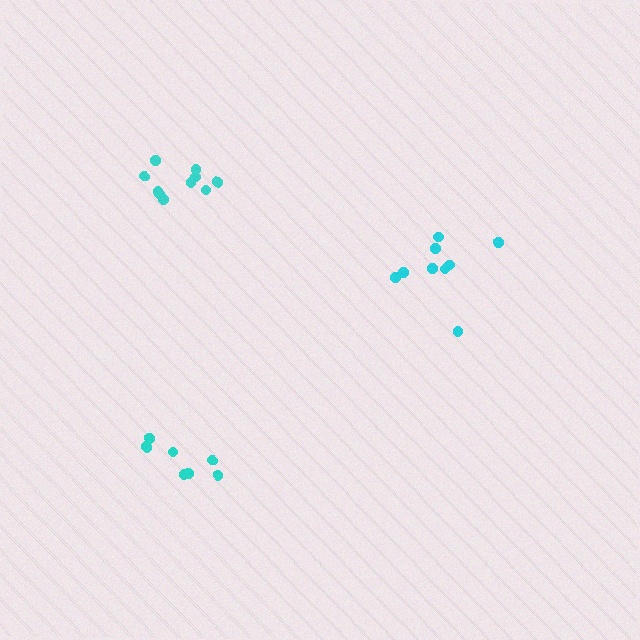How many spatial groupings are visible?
There are 3 spatial groupings.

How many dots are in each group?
Group 1: 9 dots, Group 2: 10 dots, Group 3: 7 dots (26 total).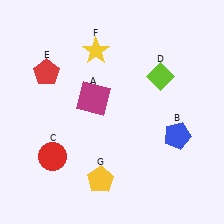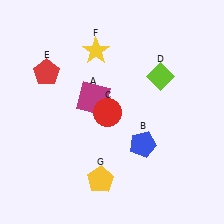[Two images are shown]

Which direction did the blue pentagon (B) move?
The blue pentagon (B) moved left.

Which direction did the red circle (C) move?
The red circle (C) moved right.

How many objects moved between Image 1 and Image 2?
2 objects moved between the two images.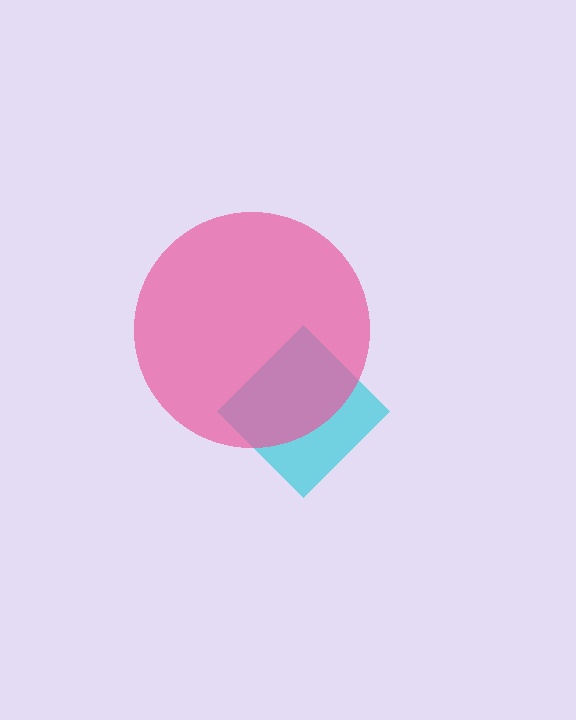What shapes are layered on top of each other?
The layered shapes are: a cyan diamond, a pink circle.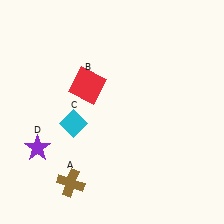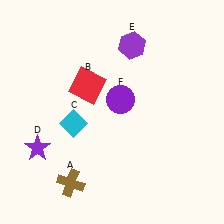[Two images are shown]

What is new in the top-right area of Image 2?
A purple circle (F) was added in the top-right area of Image 2.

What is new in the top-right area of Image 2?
A purple hexagon (E) was added in the top-right area of Image 2.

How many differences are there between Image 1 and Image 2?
There are 2 differences between the two images.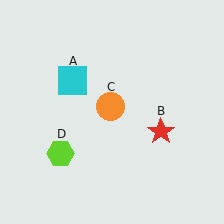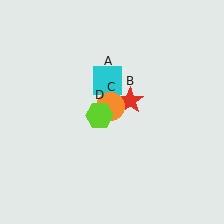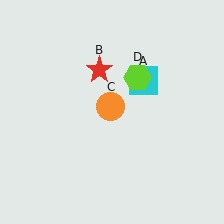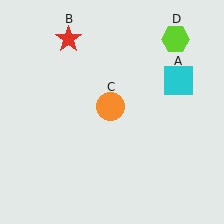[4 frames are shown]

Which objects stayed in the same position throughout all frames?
Orange circle (object C) remained stationary.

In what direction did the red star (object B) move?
The red star (object B) moved up and to the left.